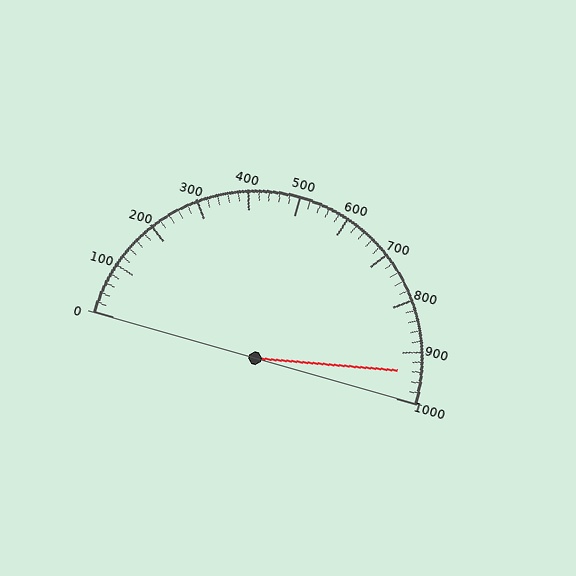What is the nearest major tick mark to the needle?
The nearest major tick mark is 900.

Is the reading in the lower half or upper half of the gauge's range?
The reading is in the upper half of the range (0 to 1000).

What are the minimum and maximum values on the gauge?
The gauge ranges from 0 to 1000.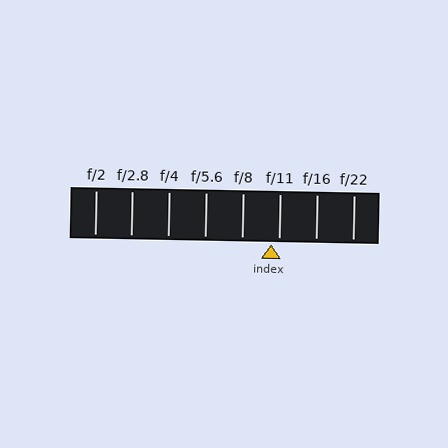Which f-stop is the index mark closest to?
The index mark is closest to f/11.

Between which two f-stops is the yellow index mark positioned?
The index mark is between f/8 and f/11.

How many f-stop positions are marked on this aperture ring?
There are 8 f-stop positions marked.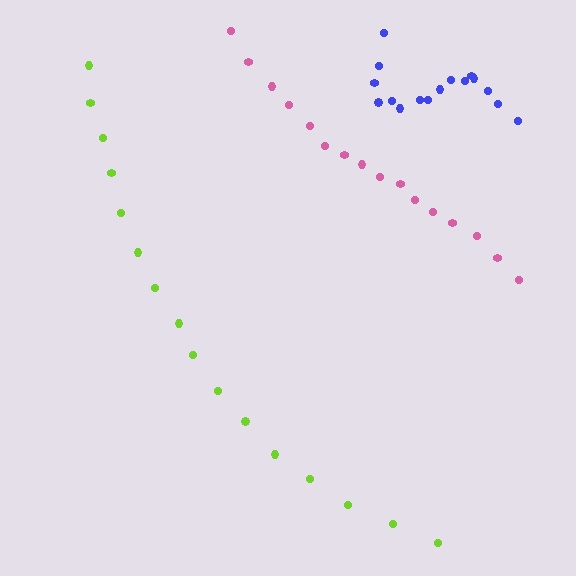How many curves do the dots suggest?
There are 3 distinct paths.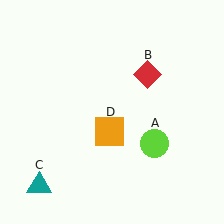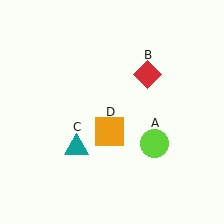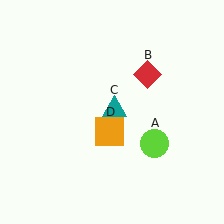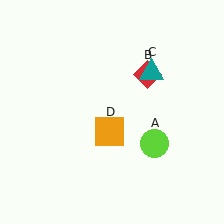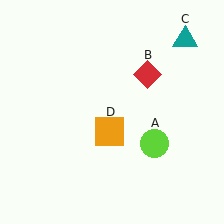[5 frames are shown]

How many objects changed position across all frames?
1 object changed position: teal triangle (object C).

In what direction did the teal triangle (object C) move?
The teal triangle (object C) moved up and to the right.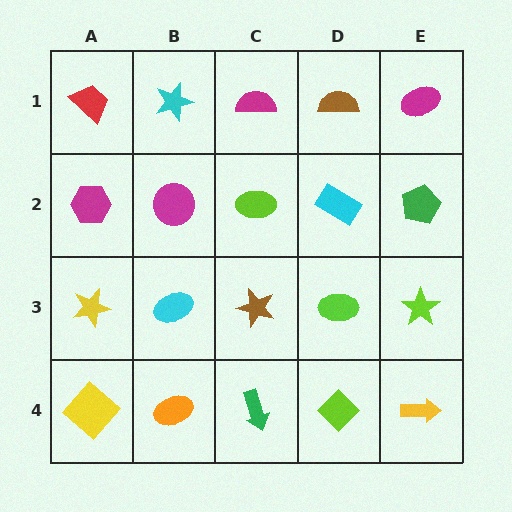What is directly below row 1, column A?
A magenta hexagon.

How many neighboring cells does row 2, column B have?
4.